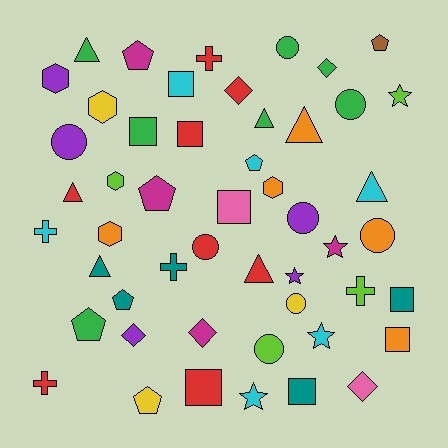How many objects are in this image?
There are 50 objects.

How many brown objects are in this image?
There is 1 brown object.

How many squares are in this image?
There are 8 squares.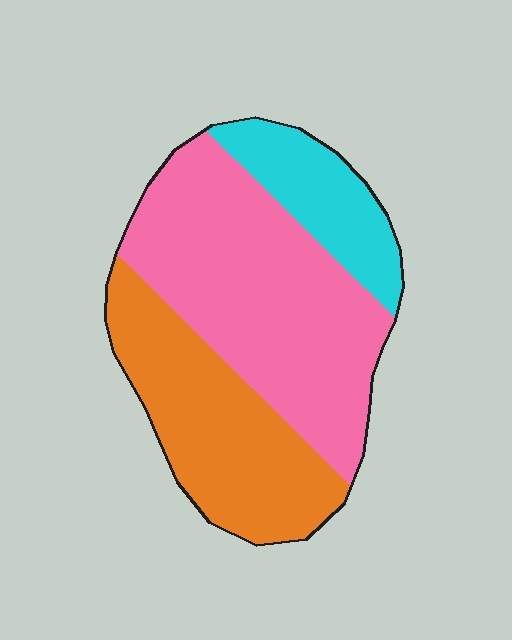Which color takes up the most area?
Pink, at roughly 50%.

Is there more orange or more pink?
Pink.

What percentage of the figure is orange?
Orange covers 33% of the figure.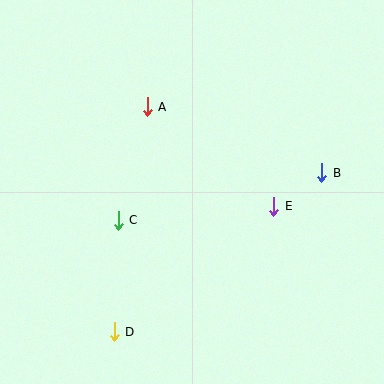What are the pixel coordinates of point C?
Point C is at (118, 220).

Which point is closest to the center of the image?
Point C at (118, 220) is closest to the center.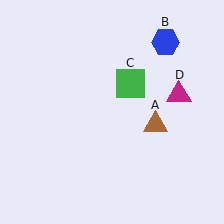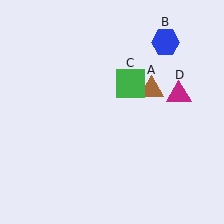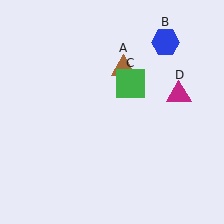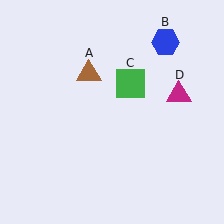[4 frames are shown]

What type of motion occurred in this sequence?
The brown triangle (object A) rotated counterclockwise around the center of the scene.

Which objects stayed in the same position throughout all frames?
Blue hexagon (object B) and green square (object C) and magenta triangle (object D) remained stationary.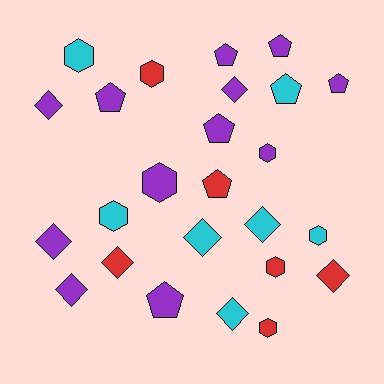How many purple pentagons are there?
There are 6 purple pentagons.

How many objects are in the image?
There are 25 objects.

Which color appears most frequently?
Purple, with 12 objects.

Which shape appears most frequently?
Diamond, with 9 objects.